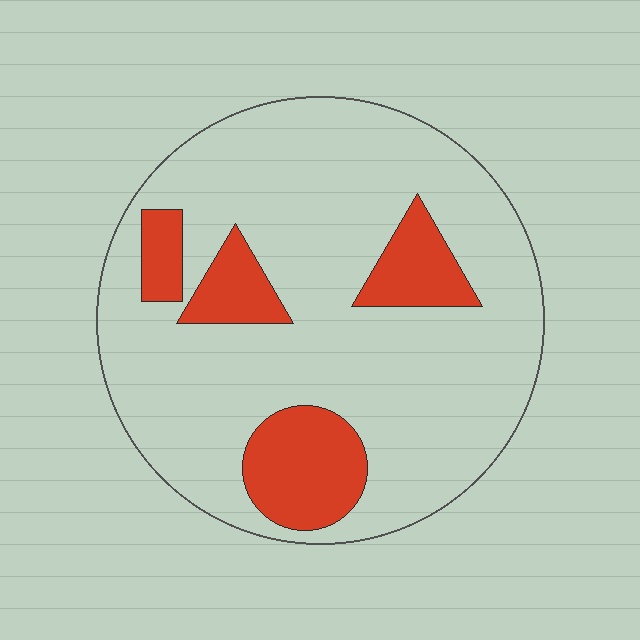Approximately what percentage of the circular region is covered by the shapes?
Approximately 20%.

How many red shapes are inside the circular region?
4.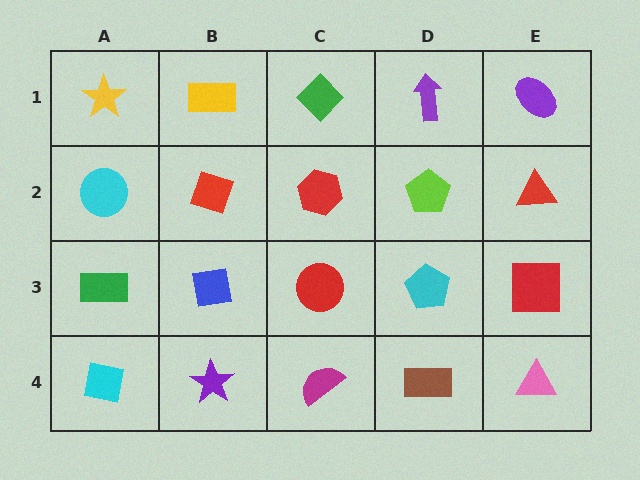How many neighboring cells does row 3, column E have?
3.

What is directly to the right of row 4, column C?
A brown rectangle.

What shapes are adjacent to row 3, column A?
A cyan circle (row 2, column A), a cyan square (row 4, column A), a blue square (row 3, column B).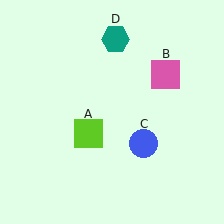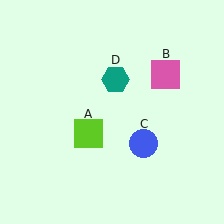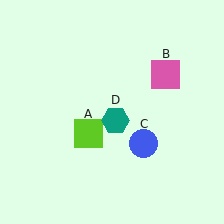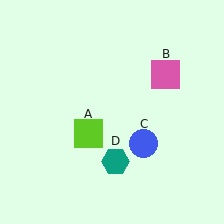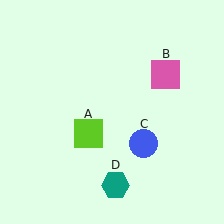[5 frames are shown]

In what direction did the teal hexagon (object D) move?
The teal hexagon (object D) moved down.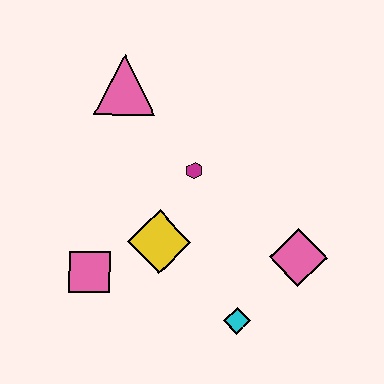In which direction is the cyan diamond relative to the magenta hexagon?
The cyan diamond is below the magenta hexagon.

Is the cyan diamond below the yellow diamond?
Yes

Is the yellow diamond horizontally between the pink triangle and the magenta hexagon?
Yes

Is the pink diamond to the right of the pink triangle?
Yes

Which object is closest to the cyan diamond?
The pink diamond is closest to the cyan diamond.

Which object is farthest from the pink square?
The pink diamond is farthest from the pink square.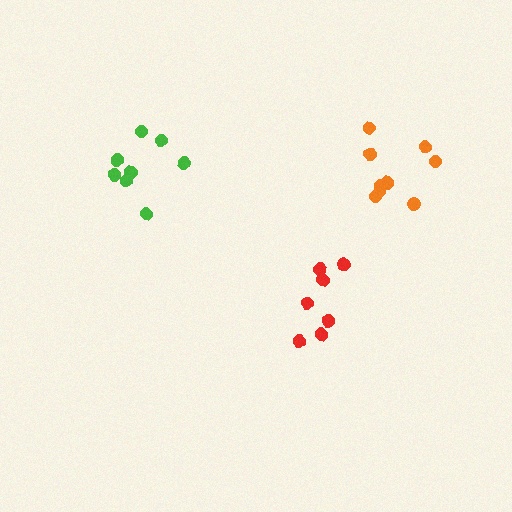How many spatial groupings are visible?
There are 3 spatial groupings.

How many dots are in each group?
Group 1: 8 dots, Group 2: 7 dots, Group 3: 9 dots (24 total).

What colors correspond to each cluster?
The clusters are colored: green, red, orange.